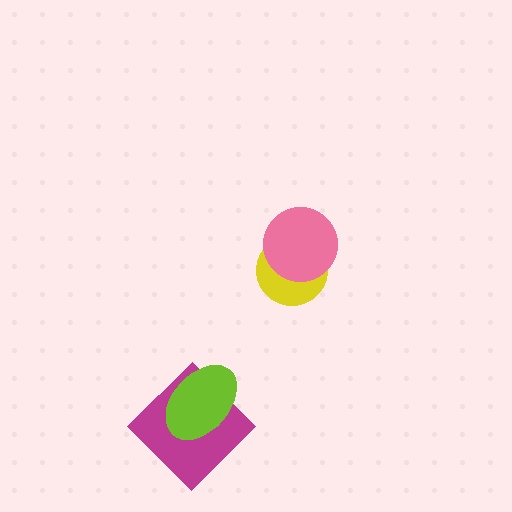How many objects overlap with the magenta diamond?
1 object overlaps with the magenta diamond.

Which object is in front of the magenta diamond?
The lime ellipse is in front of the magenta diamond.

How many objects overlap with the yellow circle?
1 object overlaps with the yellow circle.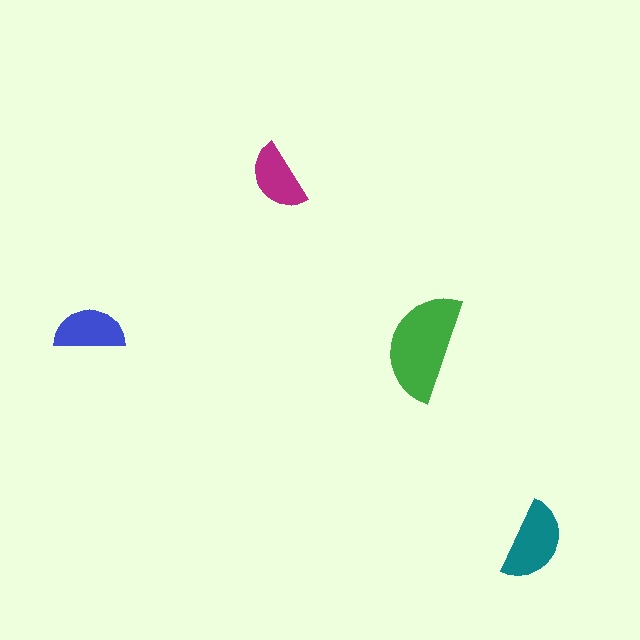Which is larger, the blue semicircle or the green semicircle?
The green one.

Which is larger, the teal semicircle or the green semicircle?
The green one.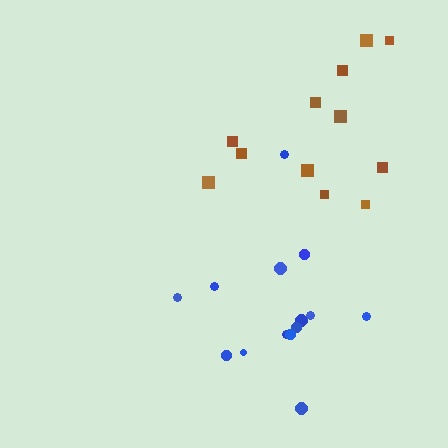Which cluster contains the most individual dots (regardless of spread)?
Blue (14).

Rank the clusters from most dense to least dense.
blue, brown.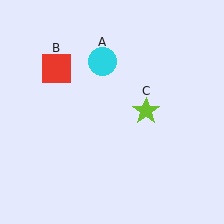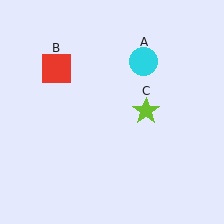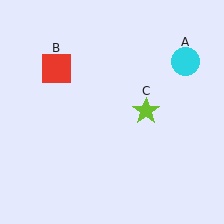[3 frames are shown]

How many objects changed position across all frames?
1 object changed position: cyan circle (object A).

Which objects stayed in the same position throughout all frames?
Red square (object B) and lime star (object C) remained stationary.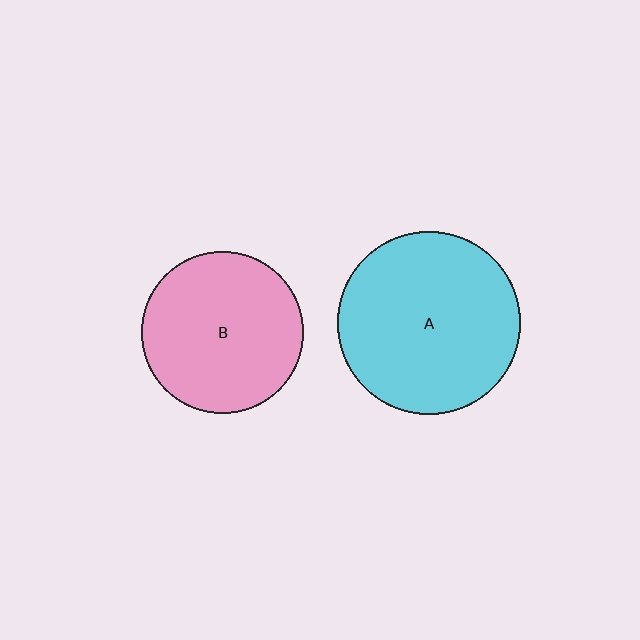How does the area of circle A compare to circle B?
Approximately 1.3 times.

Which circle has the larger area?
Circle A (cyan).